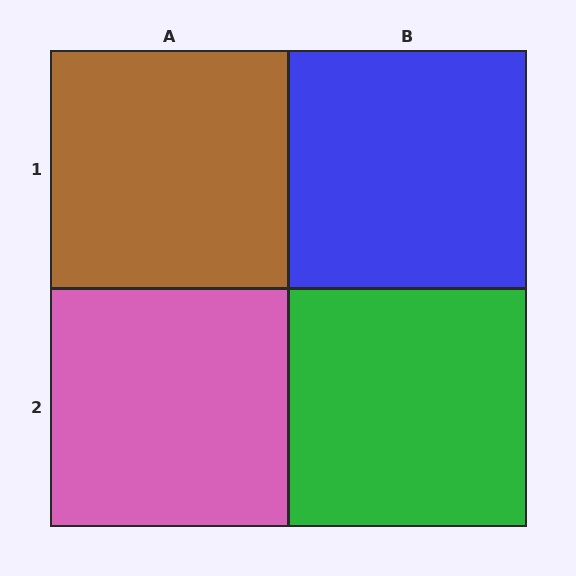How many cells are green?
1 cell is green.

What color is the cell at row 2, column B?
Green.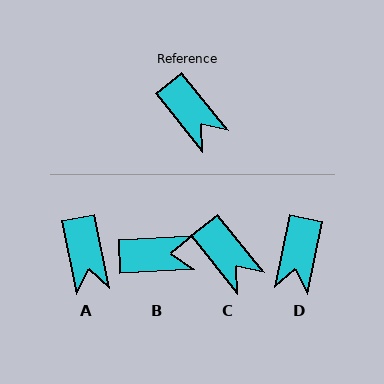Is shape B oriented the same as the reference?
No, it is off by about 54 degrees.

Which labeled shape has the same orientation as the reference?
C.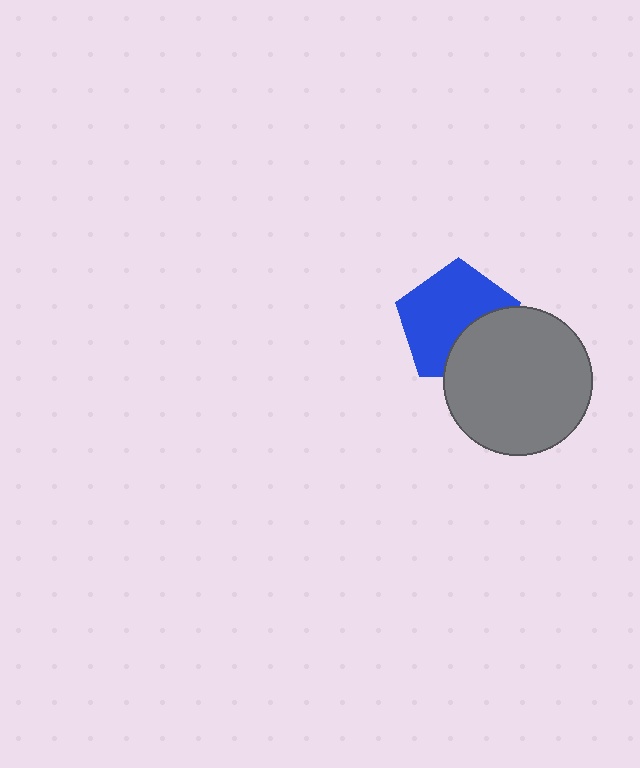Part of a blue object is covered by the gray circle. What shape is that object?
It is a pentagon.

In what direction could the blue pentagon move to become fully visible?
The blue pentagon could move toward the upper-left. That would shift it out from behind the gray circle entirely.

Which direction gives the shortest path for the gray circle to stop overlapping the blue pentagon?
Moving toward the lower-right gives the shortest separation.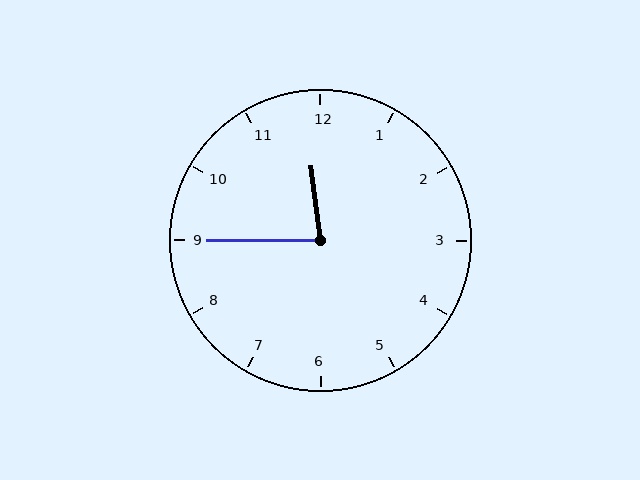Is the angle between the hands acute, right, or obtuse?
It is acute.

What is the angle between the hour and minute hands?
Approximately 82 degrees.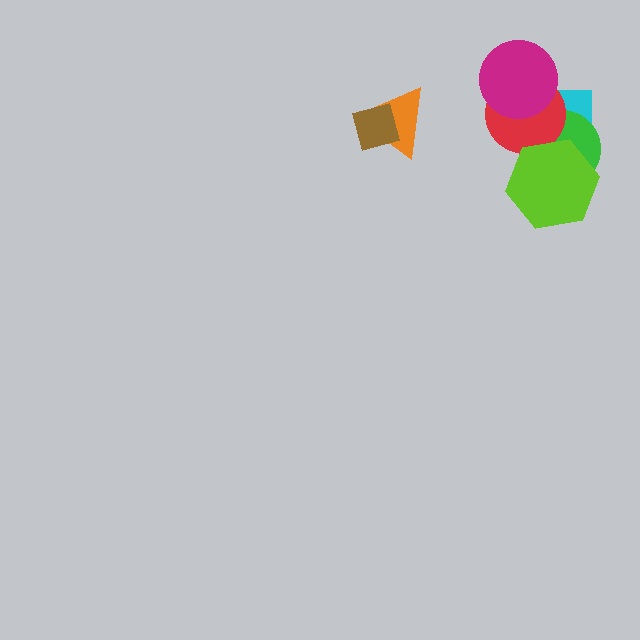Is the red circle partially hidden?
Yes, it is partially covered by another shape.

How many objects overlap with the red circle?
4 objects overlap with the red circle.